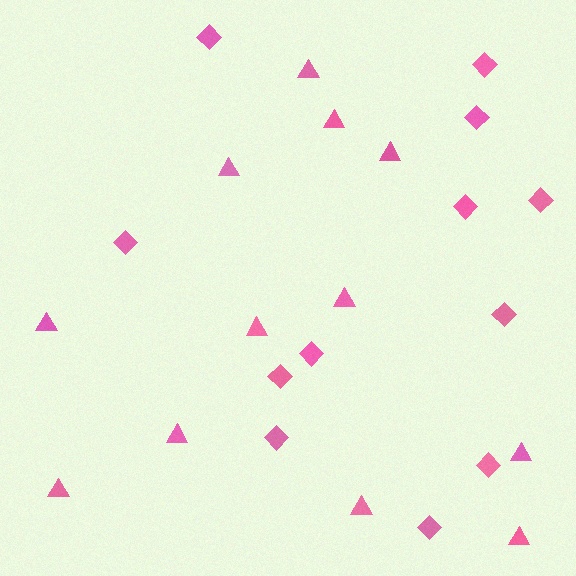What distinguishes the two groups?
There are 2 groups: one group of triangles (12) and one group of diamonds (12).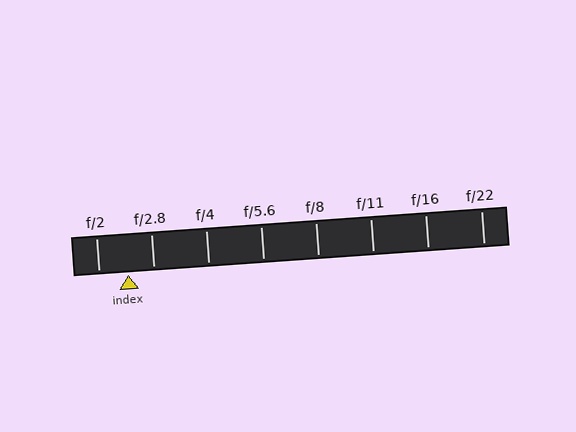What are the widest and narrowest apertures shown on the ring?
The widest aperture shown is f/2 and the narrowest is f/22.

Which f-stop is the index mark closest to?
The index mark is closest to f/2.8.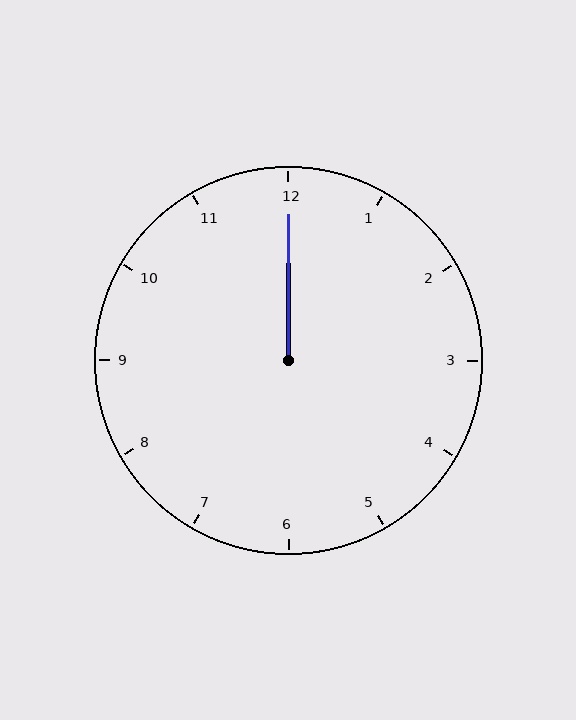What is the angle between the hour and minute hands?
Approximately 0 degrees.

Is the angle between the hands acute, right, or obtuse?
It is acute.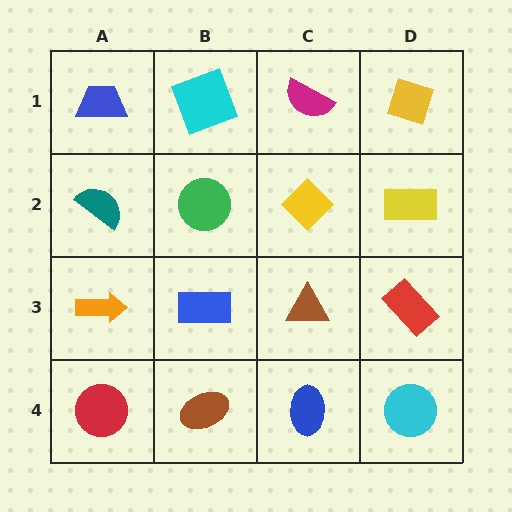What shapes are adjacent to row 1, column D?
A yellow rectangle (row 2, column D), a magenta semicircle (row 1, column C).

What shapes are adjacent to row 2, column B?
A cyan square (row 1, column B), a blue rectangle (row 3, column B), a teal semicircle (row 2, column A), a yellow diamond (row 2, column C).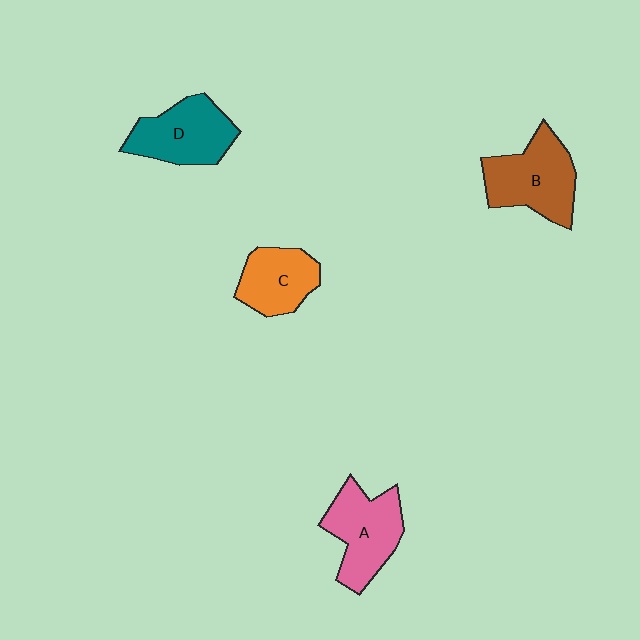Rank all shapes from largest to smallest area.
From largest to smallest: B (brown), A (pink), D (teal), C (orange).